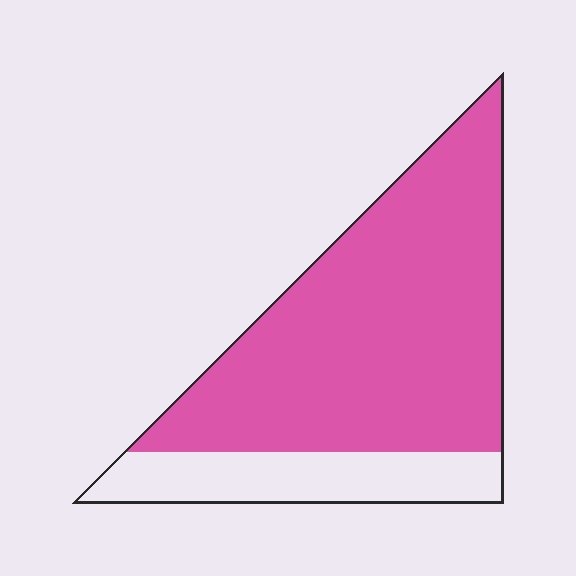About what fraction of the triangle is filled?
About three quarters (3/4).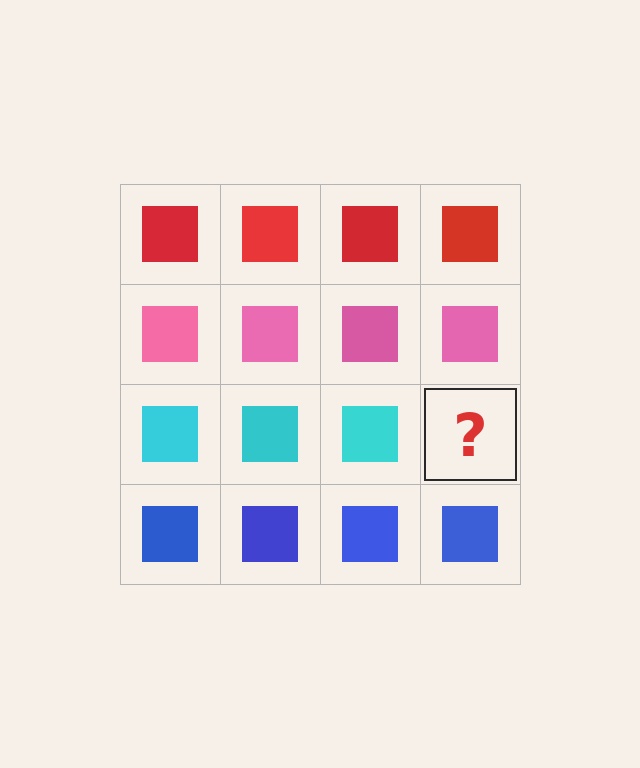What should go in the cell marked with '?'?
The missing cell should contain a cyan square.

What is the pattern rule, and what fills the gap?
The rule is that each row has a consistent color. The gap should be filled with a cyan square.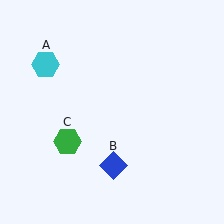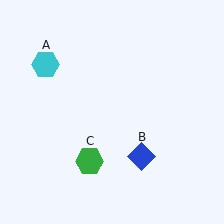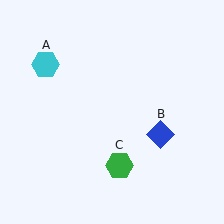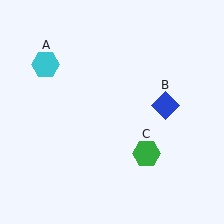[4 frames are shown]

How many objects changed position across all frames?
2 objects changed position: blue diamond (object B), green hexagon (object C).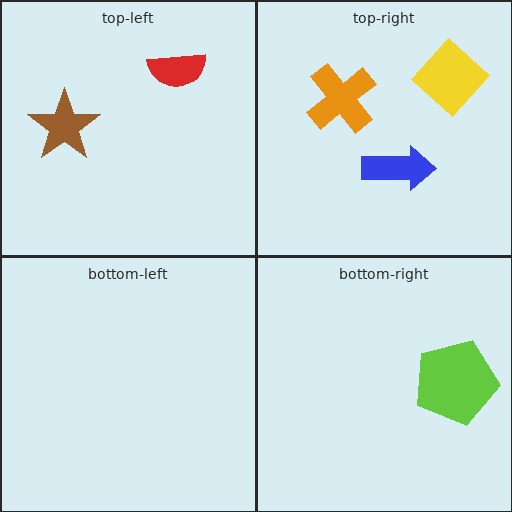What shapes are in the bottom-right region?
The lime pentagon.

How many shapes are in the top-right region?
3.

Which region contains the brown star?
The top-left region.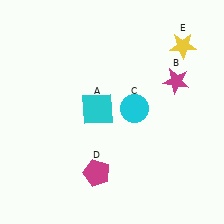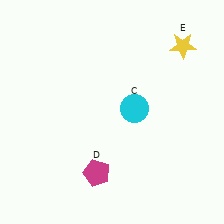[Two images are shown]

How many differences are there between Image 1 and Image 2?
There are 2 differences between the two images.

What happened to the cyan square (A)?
The cyan square (A) was removed in Image 2. It was in the top-left area of Image 1.